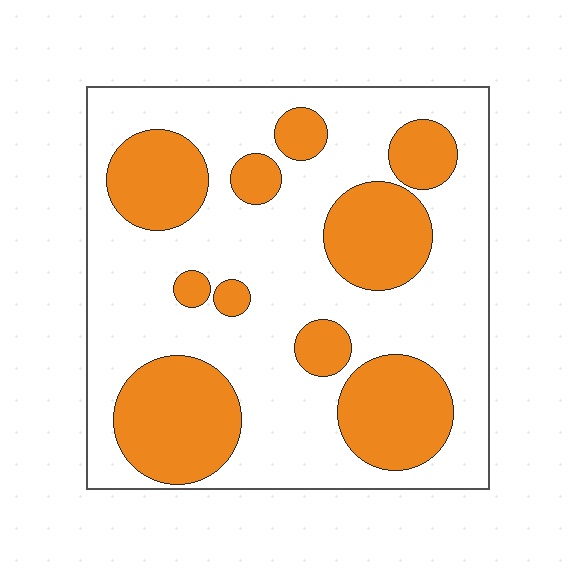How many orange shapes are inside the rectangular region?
10.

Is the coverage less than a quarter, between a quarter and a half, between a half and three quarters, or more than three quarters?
Between a quarter and a half.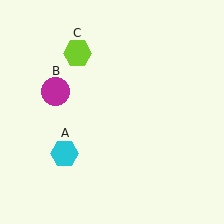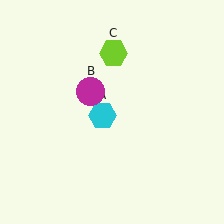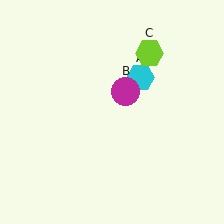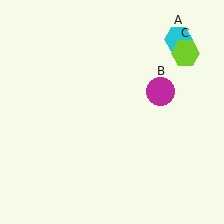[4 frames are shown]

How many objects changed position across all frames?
3 objects changed position: cyan hexagon (object A), magenta circle (object B), lime hexagon (object C).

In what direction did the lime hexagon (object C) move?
The lime hexagon (object C) moved right.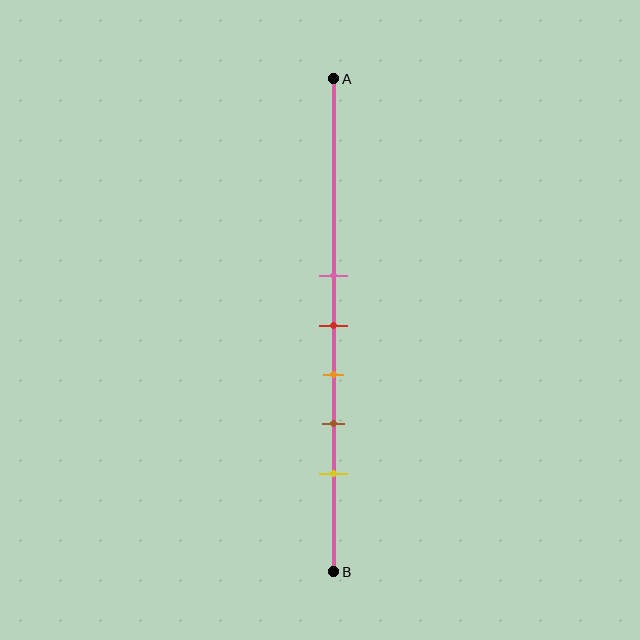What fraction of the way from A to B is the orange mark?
The orange mark is approximately 60% (0.6) of the way from A to B.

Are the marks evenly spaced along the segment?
Yes, the marks are approximately evenly spaced.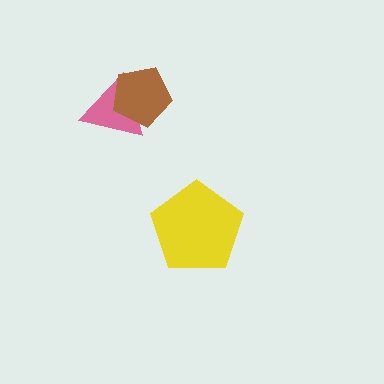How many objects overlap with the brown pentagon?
1 object overlaps with the brown pentagon.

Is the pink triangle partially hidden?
Yes, it is partially covered by another shape.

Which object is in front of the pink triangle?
The brown pentagon is in front of the pink triangle.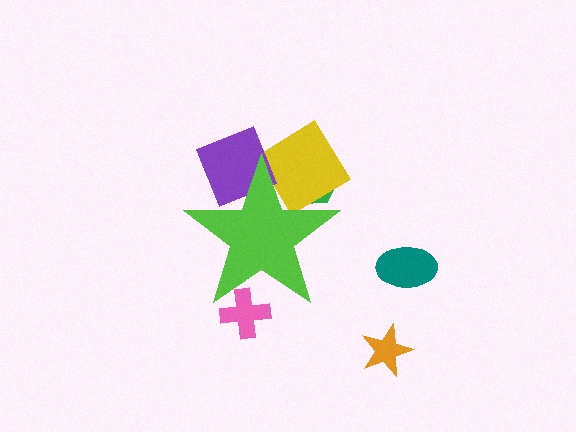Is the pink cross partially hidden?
Yes, the pink cross is partially hidden behind the lime star.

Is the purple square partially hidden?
Yes, the purple square is partially hidden behind the lime star.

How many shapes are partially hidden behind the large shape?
4 shapes are partially hidden.